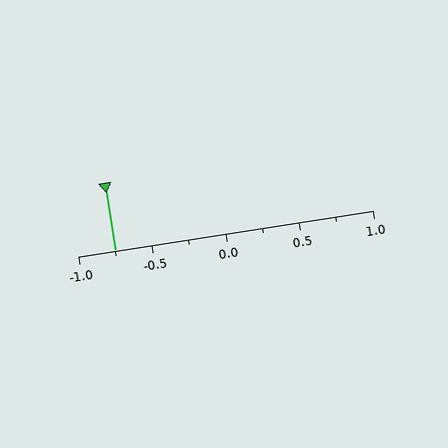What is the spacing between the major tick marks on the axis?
The major ticks are spaced 0.5 apart.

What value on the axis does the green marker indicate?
The marker indicates approximately -0.75.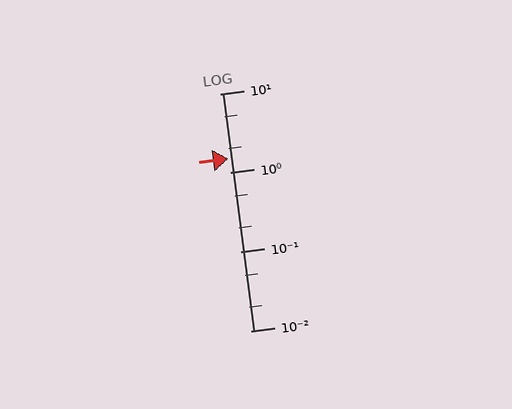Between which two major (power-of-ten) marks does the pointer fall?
The pointer is between 1 and 10.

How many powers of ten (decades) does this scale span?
The scale spans 3 decades, from 0.01 to 10.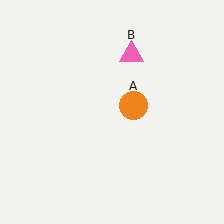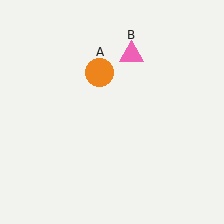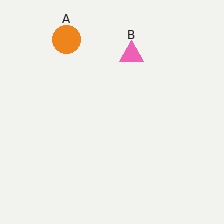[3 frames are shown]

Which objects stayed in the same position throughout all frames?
Pink triangle (object B) remained stationary.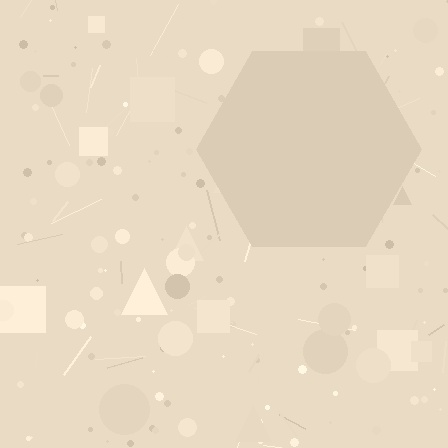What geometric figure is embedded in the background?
A hexagon is embedded in the background.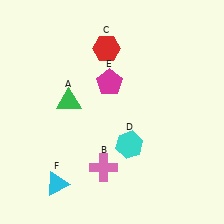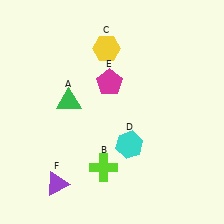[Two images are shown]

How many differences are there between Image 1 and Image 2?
There are 3 differences between the two images.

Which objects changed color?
B changed from pink to lime. C changed from red to yellow. F changed from cyan to purple.